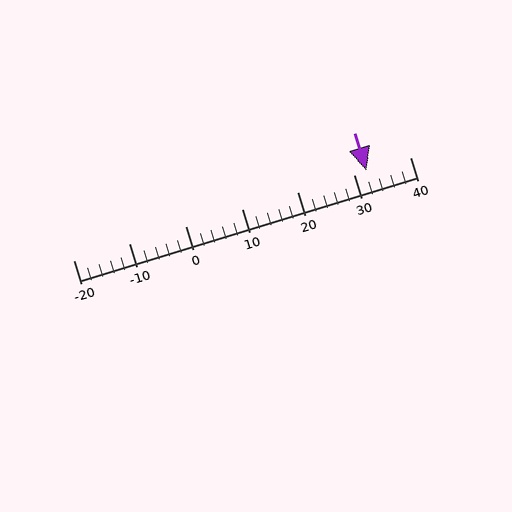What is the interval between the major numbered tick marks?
The major tick marks are spaced 10 units apart.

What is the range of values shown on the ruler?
The ruler shows values from -20 to 40.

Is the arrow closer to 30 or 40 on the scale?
The arrow is closer to 30.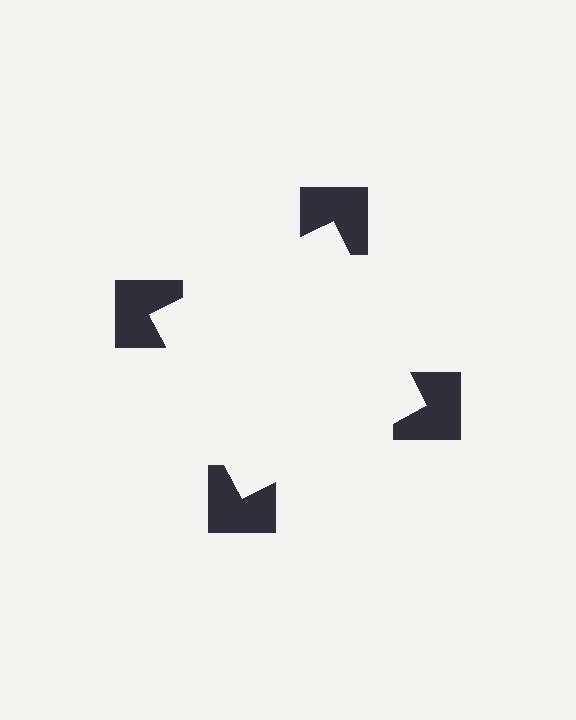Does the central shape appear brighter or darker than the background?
It typically appears slightly brighter than the background, even though no actual brightness change is drawn.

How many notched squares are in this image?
There are 4 — one at each vertex of the illusory square.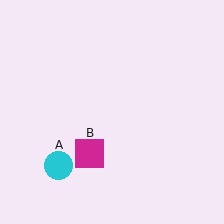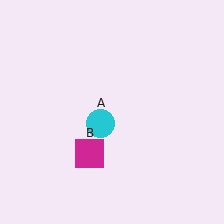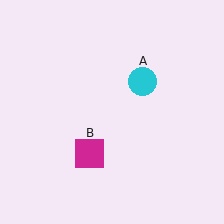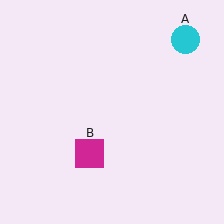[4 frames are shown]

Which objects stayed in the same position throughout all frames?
Magenta square (object B) remained stationary.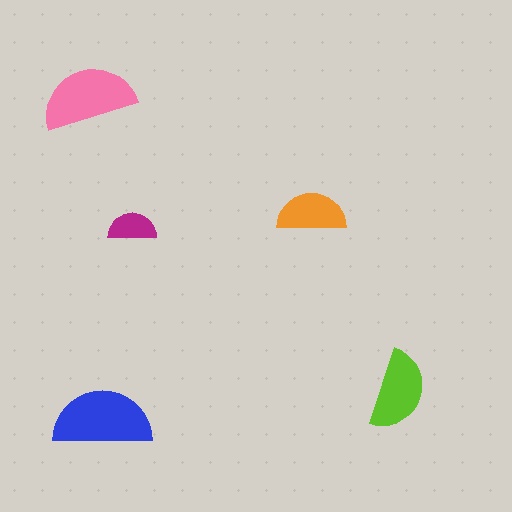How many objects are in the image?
There are 5 objects in the image.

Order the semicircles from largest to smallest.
the blue one, the pink one, the lime one, the orange one, the magenta one.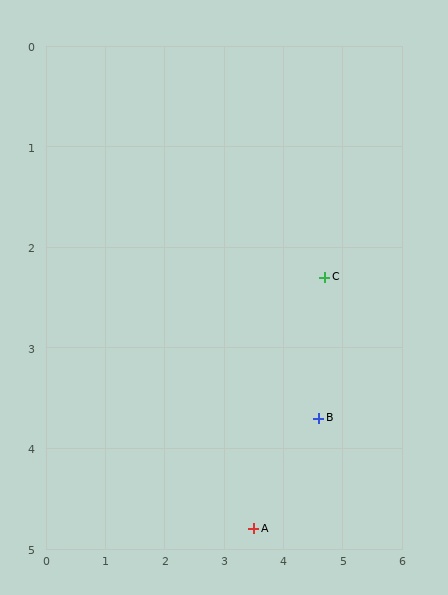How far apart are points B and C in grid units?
Points B and C are about 1.4 grid units apart.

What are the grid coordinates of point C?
Point C is at approximately (4.7, 2.3).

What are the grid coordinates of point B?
Point B is at approximately (4.6, 3.7).